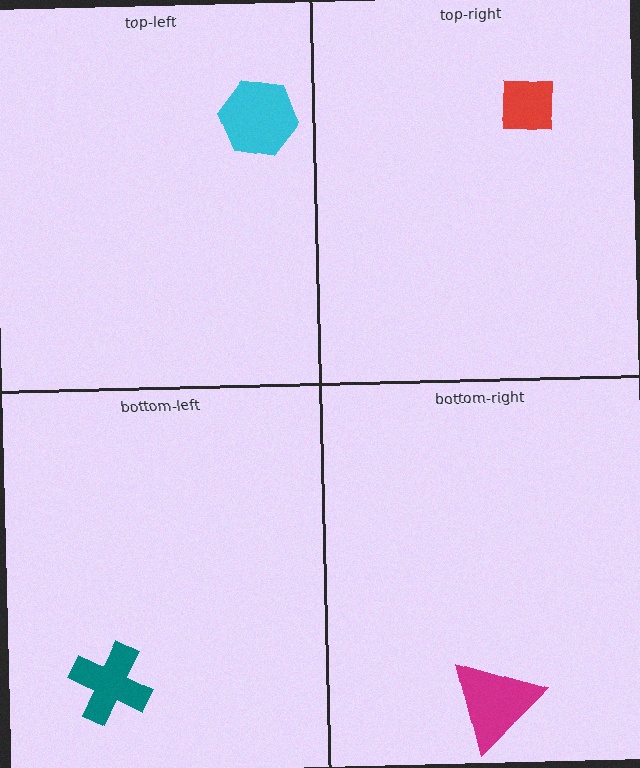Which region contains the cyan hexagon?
The top-left region.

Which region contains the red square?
The top-right region.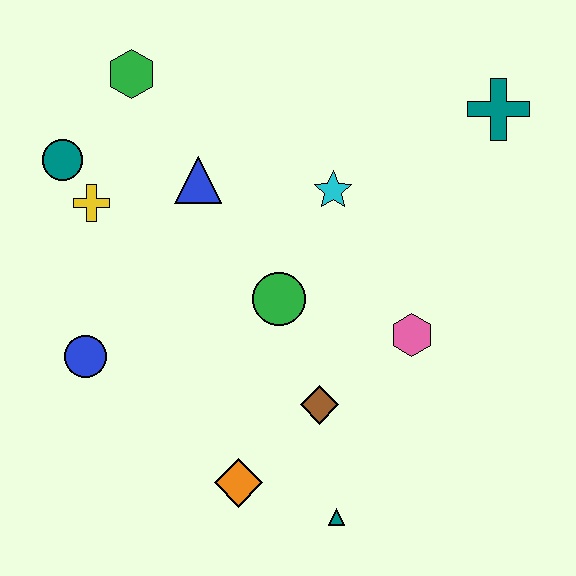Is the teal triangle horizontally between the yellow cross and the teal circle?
No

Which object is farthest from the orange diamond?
The teal cross is farthest from the orange diamond.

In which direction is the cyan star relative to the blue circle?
The cyan star is to the right of the blue circle.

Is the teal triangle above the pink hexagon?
No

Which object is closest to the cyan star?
The green circle is closest to the cyan star.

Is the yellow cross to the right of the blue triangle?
No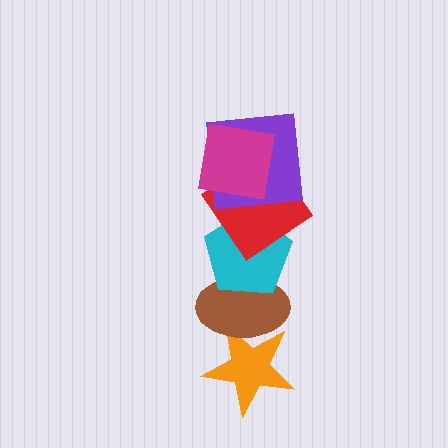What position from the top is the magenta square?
The magenta square is 1st from the top.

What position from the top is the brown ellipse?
The brown ellipse is 5th from the top.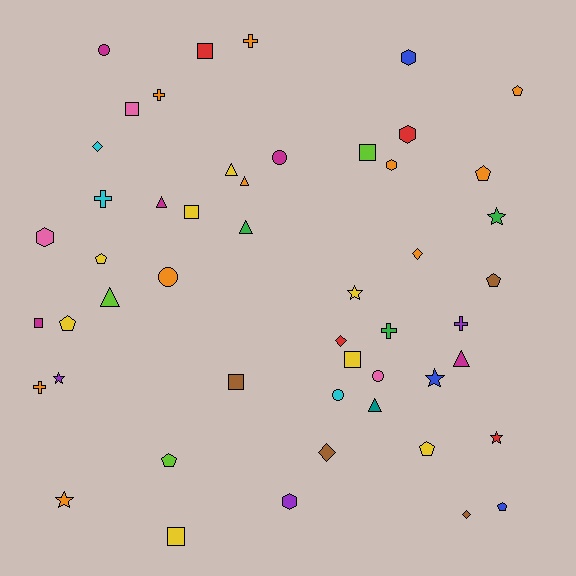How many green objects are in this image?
There are 3 green objects.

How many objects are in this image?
There are 50 objects.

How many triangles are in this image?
There are 7 triangles.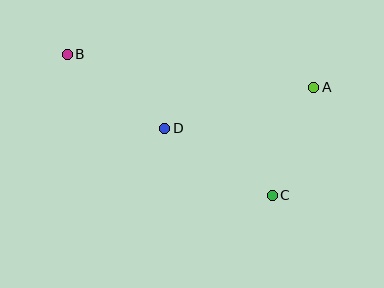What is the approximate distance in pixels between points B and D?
The distance between B and D is approximately 122 pixels.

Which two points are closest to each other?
Points A and C are closest to each other.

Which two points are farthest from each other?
Points B and C are farthest from each other.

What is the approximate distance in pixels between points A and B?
The distance between A and B is approximately 249 pixels.